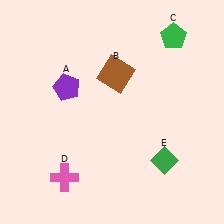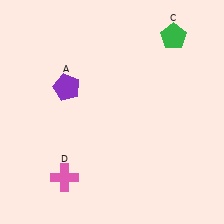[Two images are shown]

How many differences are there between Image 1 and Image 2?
There are 2 differences between the two images.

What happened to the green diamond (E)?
The green diamond (E) was removed in Image 2. It was in the bottom-right area of Image 1.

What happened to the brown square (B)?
The brown square (B) was removed in Image 2. It was in the top-right area of Image 1.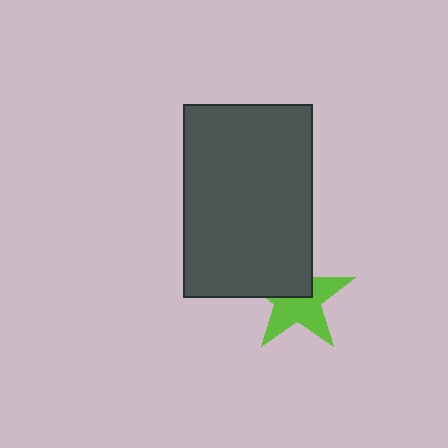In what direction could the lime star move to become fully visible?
The lime star could move toward the lower-right. That would shift it out from behind the dark gray rectangle entirely.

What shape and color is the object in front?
The object in front is a dark gray rectangle.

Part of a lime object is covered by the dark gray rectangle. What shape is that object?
It is a star.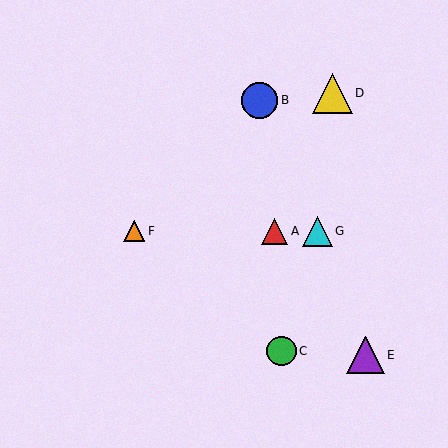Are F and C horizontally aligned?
No, F is at y≈231 and C is at y≈351.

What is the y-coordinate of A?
Object A is at y≈231.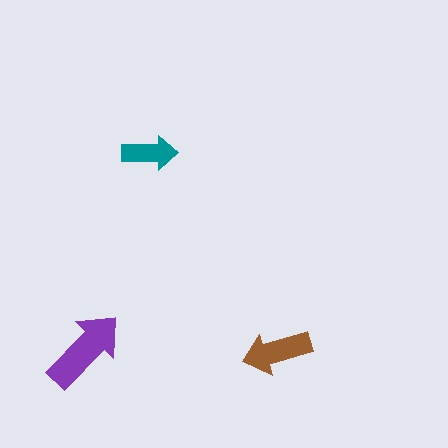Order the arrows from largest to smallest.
the purple one, the brown one, the teal one.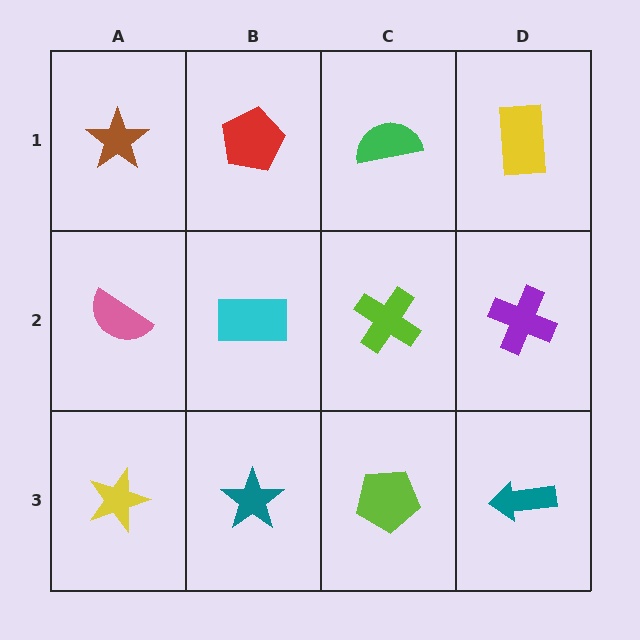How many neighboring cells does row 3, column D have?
2.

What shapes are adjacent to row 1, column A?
A pink semicircle (row 2, column A), a red pentagon (row 1, column B).